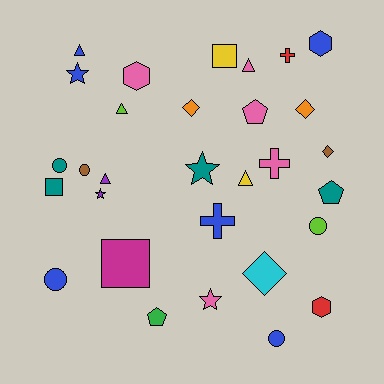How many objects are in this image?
There are 30 objects.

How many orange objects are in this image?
There are 2 orange objects.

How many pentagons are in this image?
There are 3 pentagons.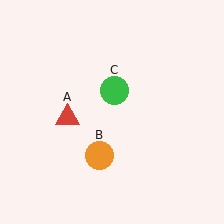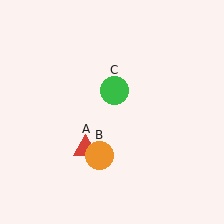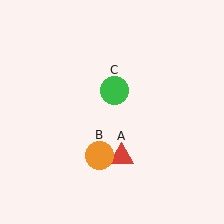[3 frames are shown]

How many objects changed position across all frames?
1 object changed position: red triangle (object A).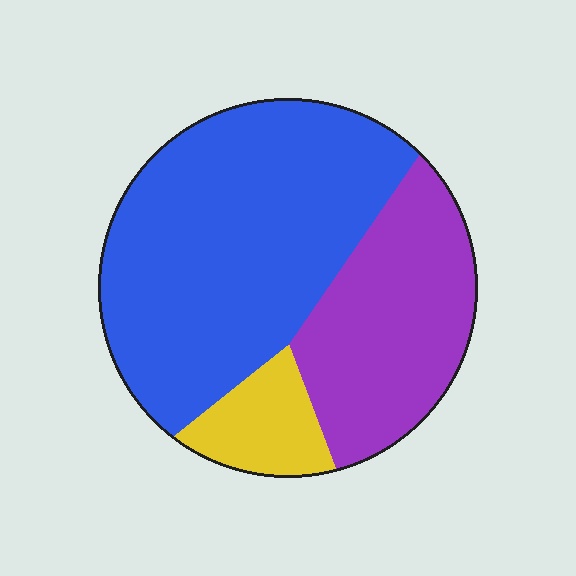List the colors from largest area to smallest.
From largest to smallest: blue, purple, yellow.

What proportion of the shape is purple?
Purple covers around 30% of the shape.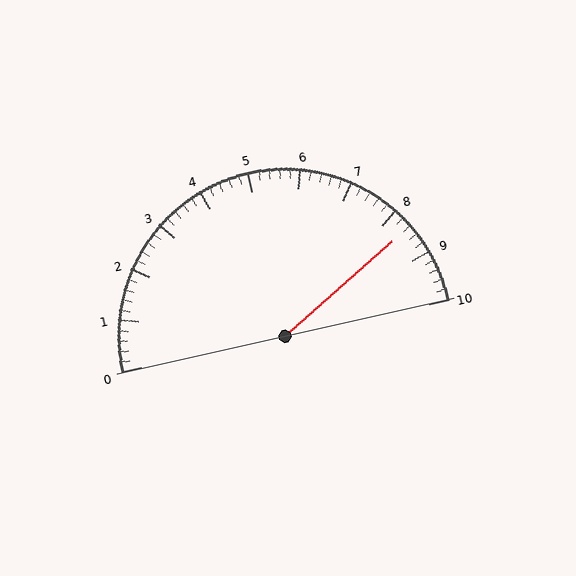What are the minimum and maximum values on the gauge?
The gauge ranges from 0 to 10.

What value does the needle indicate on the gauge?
The needle indicates approximately 8.4.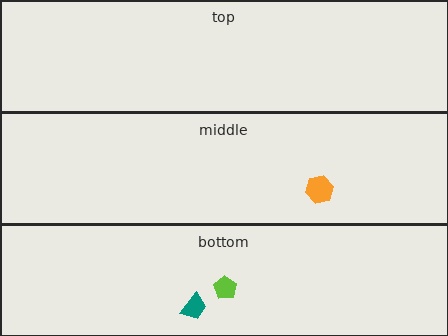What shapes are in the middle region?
The orange hexagon.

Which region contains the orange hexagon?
The middle region.